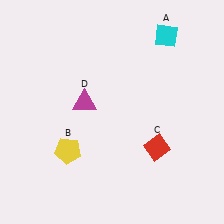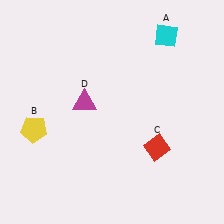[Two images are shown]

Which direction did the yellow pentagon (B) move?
The yellow pentagon (B) moved left.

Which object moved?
The yellow pentagon (B) moved left.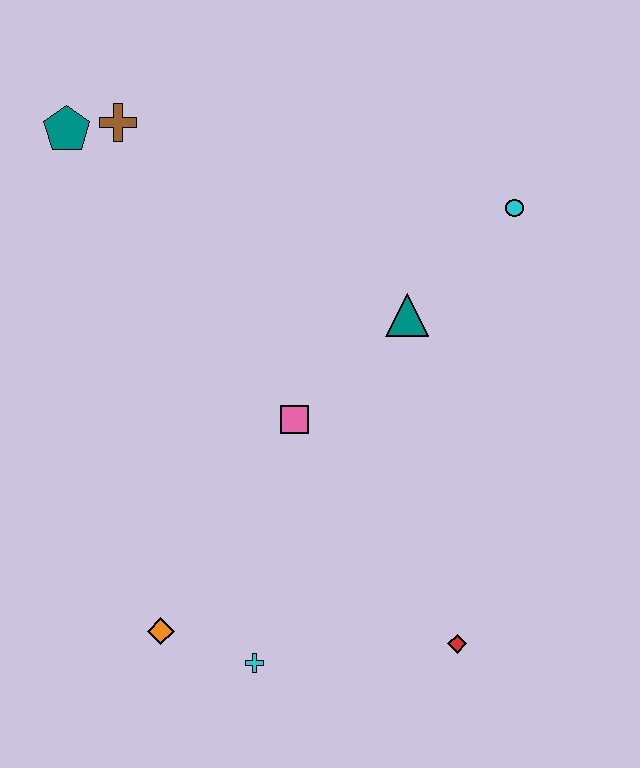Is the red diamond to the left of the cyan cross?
No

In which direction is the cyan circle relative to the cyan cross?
The cyan circle is above the cyan cross.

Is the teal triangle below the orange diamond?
No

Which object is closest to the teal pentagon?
The brown cross is closest to the teal pentagon.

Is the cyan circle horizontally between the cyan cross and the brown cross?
No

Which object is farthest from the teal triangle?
The orange diamond is farthest from the teal triangle.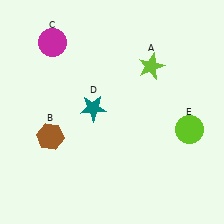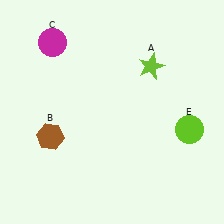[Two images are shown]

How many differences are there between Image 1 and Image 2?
There is 1 difference between the two images.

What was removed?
The teal star (D) was removed in Image 2.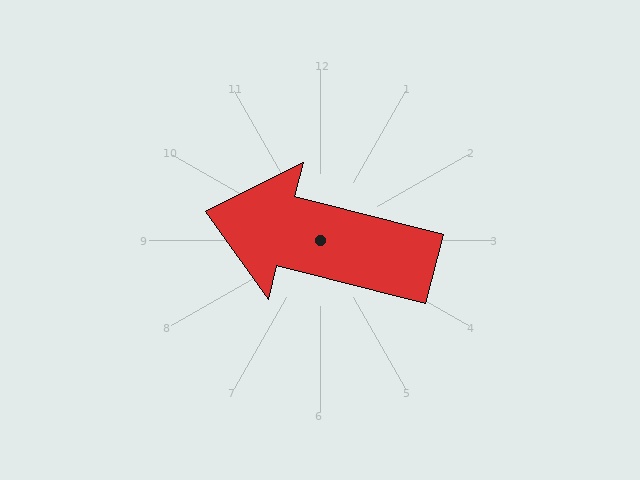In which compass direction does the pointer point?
West.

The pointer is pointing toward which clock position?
Roughly 9 o'clock.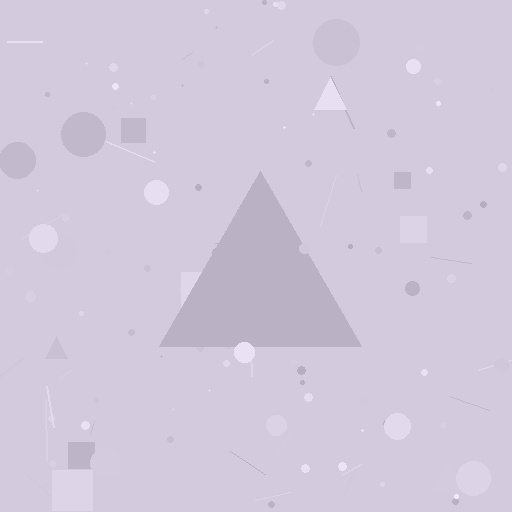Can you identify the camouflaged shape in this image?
The camouflaged shape is a triangle.